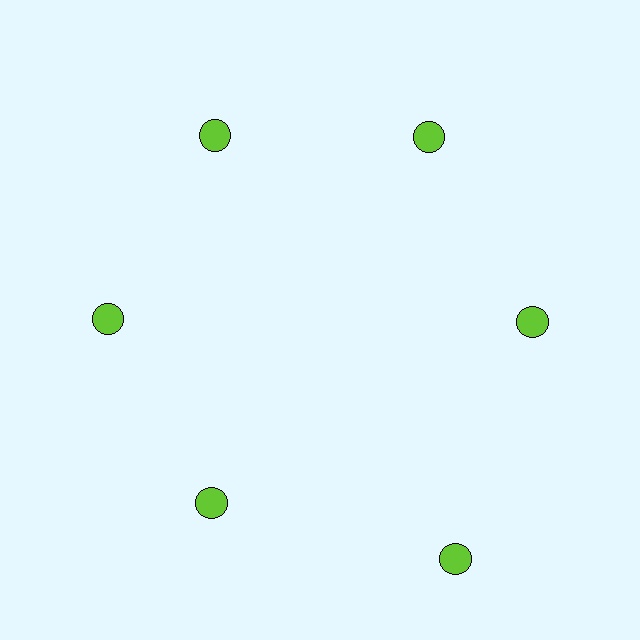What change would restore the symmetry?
The symmetry would be restored by moving it inward, back onto the ring so that all 6 circles sit at equal angles and equal distance from the center.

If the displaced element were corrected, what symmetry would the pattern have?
It would have 6-fold rotational symmetry — the pattern would map onto itself every 60 degrees.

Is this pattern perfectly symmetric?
No. The 6 lime circles are arranged in a ring, but one element near the 5 o'clock position is pushed outward from the center, breaking the 6-fold rotational symmetry.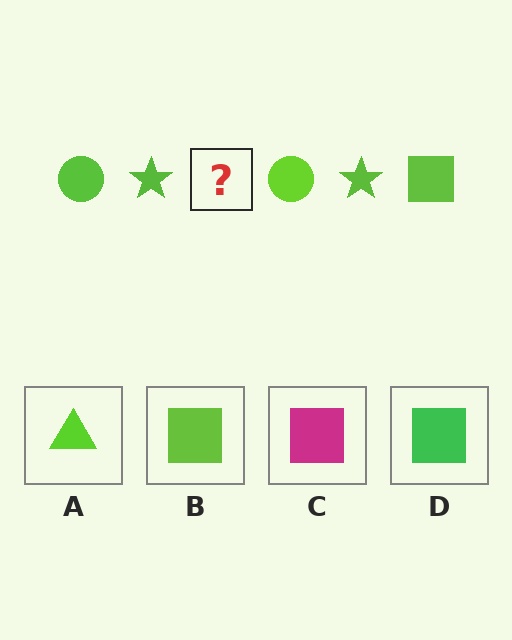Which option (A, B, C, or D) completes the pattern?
B.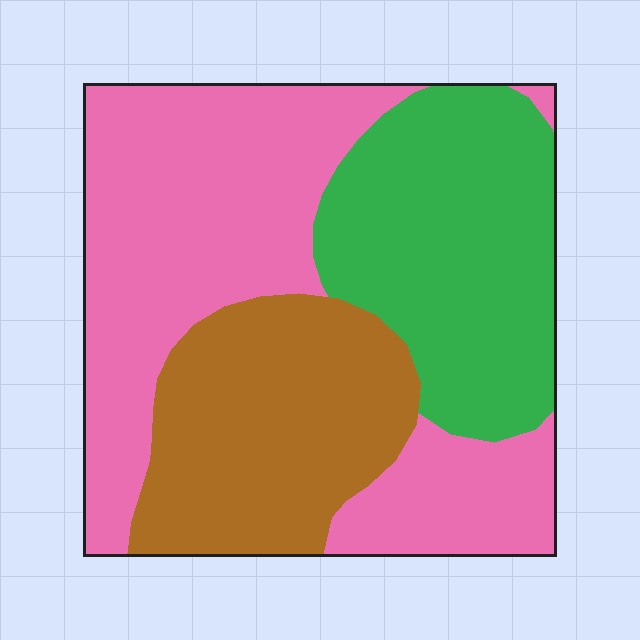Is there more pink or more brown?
Pink.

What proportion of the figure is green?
Green covers 29% of the figure.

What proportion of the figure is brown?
Brown covers around 25% of the figure.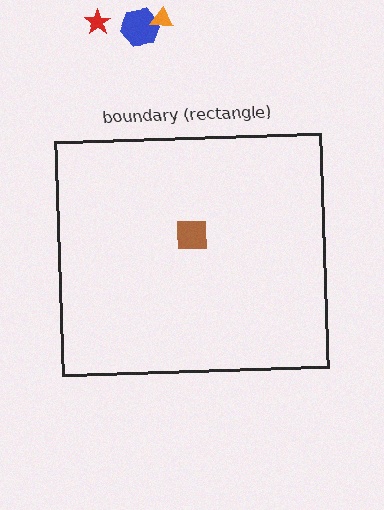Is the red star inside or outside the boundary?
Outside.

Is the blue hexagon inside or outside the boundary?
Outside.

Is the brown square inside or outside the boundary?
Inside.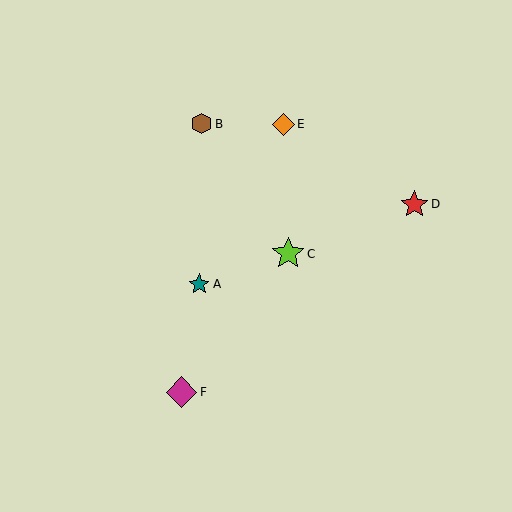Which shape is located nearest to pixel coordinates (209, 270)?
The teal star (labeled A) at (199, 284) is nearest to that location.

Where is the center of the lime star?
The center of the lime star is at (288, 254).